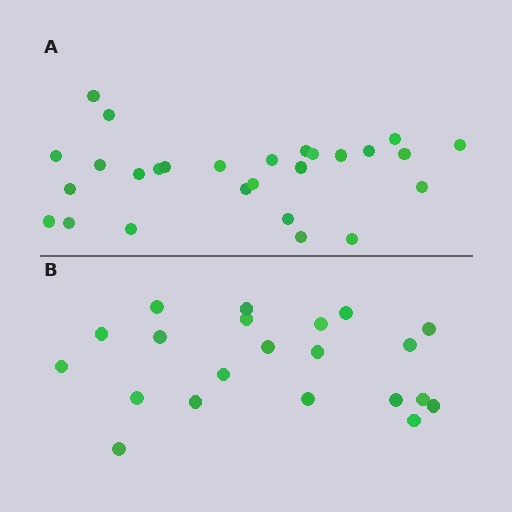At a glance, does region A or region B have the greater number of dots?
Region A (the top region) has more dots.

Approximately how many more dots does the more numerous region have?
Region A has about 6 more dots than region B.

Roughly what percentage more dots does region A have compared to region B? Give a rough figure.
About 30% more.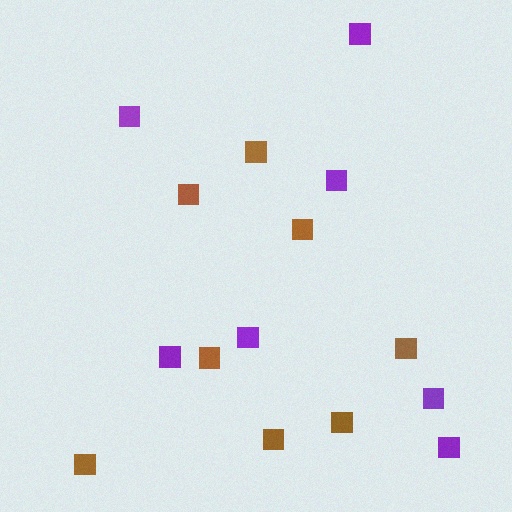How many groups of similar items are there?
There are 2 groups: one group of purple squares (7) and one group of brown squares (8).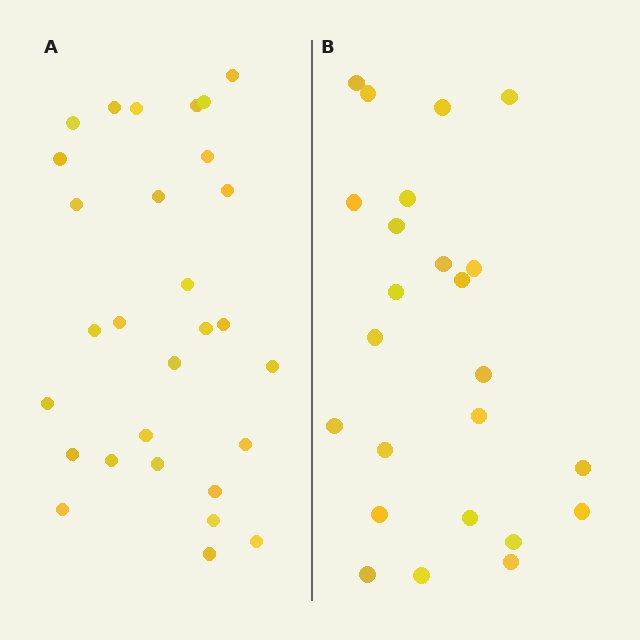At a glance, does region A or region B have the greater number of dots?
Region A (the left region) has more dots.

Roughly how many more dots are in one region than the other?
Region A has about 5 more dots than region B.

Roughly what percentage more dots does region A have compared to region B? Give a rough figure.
About 20% more.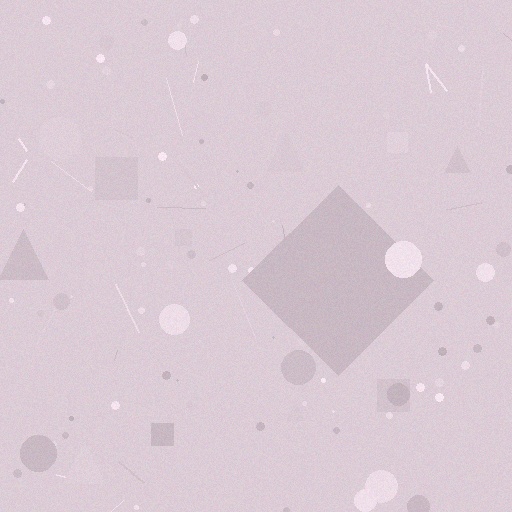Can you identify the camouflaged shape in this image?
The camouflaged shape is a diamond.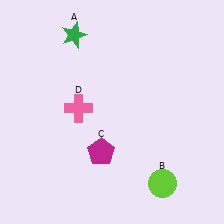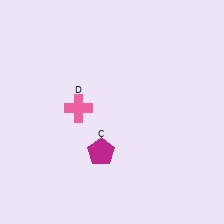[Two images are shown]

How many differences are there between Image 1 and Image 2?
There are 2 differences between the two images.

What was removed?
The lime circle (B), the green star (A) were removed in Image 2.